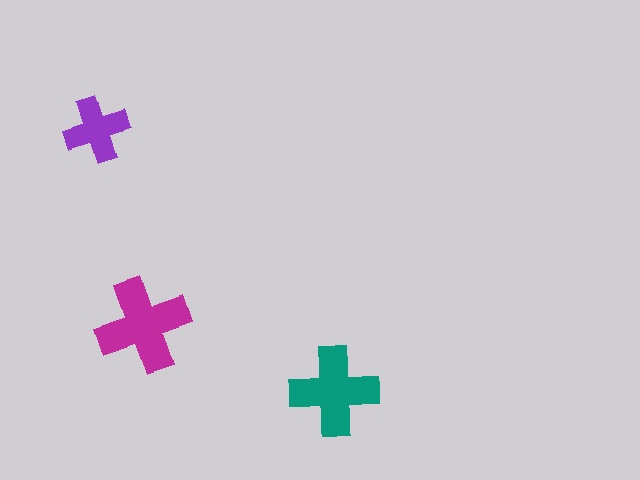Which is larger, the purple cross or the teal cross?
The teal one.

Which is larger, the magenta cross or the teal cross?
The magenta one.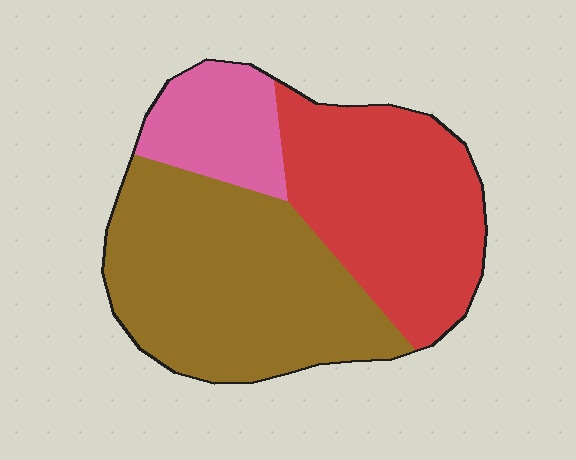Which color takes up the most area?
Brown, at roughly 45%.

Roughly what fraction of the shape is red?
Red covers roughly 40% of the shape.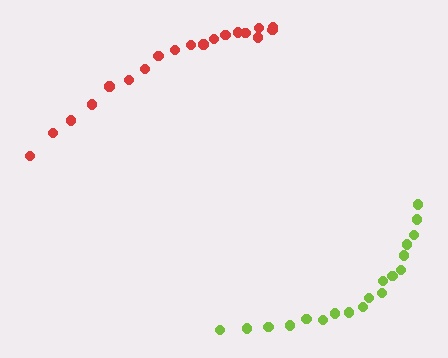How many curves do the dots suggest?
There are 2 distinct paths.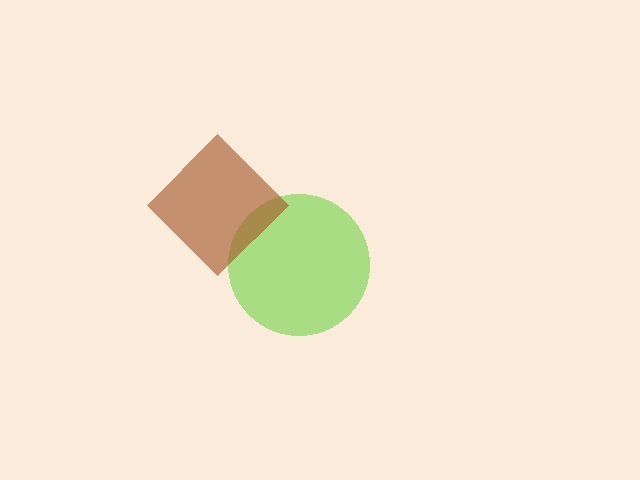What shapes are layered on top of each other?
The layered shapes are: a lime circle, a brown diamond.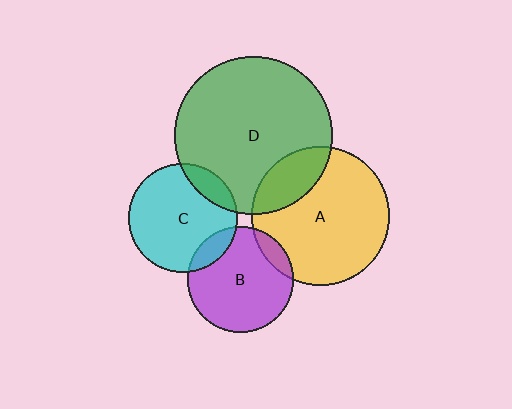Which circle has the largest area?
Circle D (green).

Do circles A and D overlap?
Yes.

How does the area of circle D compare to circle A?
Approximately 1.3 times.